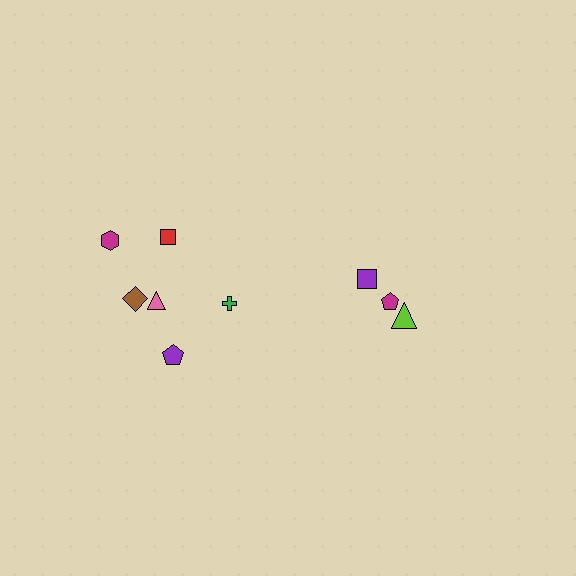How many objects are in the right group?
There are 3 objects.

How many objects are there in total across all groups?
There are 9 objects.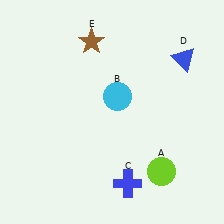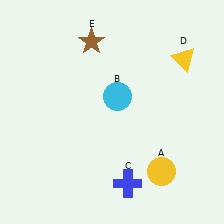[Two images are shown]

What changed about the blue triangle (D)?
In Image 1, D is blue. In Image 2, it changed to yellow.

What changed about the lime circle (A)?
In Image 1, A is lime. In Image 2, it changed to yellow.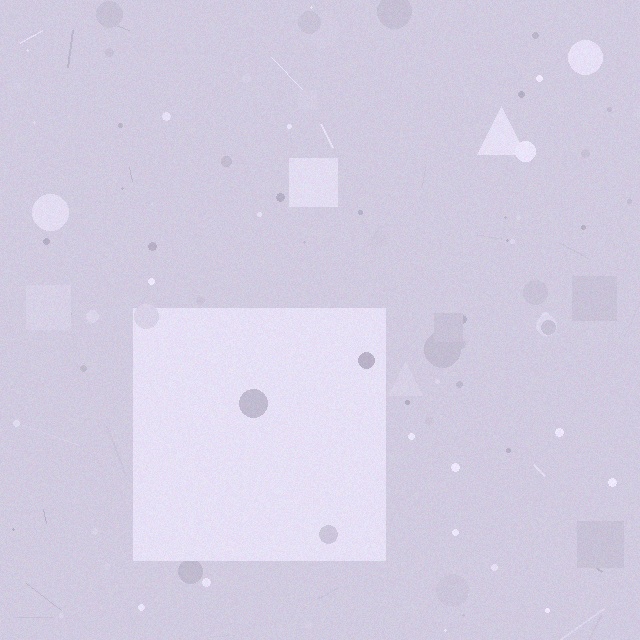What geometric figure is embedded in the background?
A square is embedded in the background.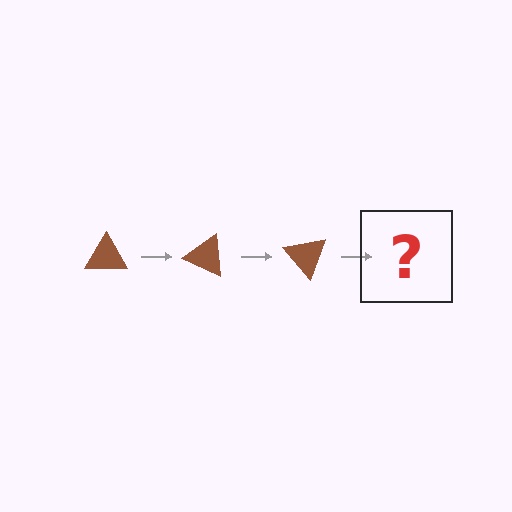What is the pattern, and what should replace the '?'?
The pattern is that the triangle rotates 25 degrees each step. The '?' should be a brown triangle rotated 75 degrees.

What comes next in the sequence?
The next element should be a brown triangle rotated 75 degrees.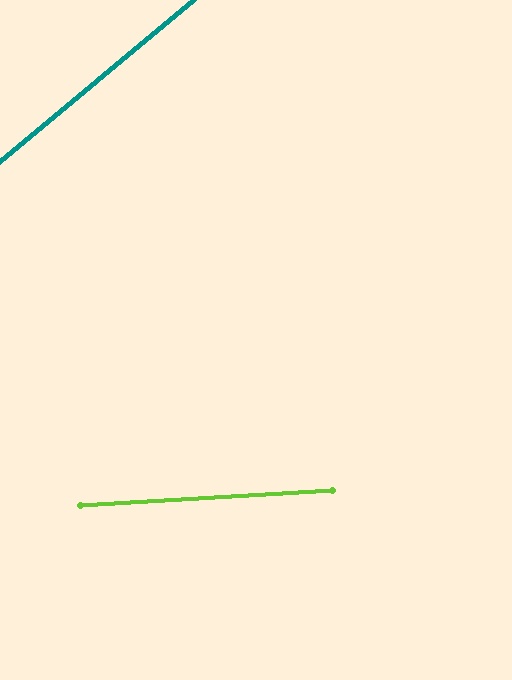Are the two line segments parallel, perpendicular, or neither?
Neither parallel nor perpendicular — they differ by about 36°.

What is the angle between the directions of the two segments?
Approximately 36 degrees.